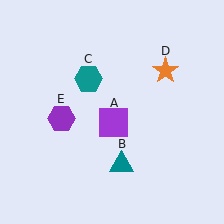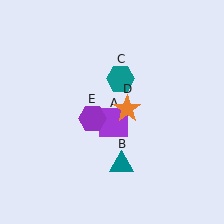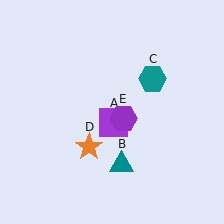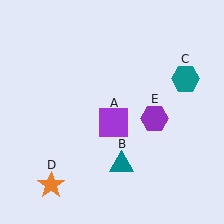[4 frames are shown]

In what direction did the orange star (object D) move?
The orange star (object D) moved down and to the left.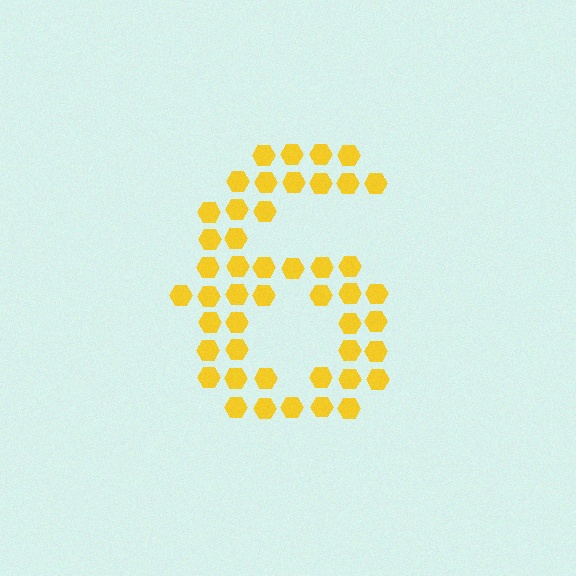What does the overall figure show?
The overall figure shows the digit 6.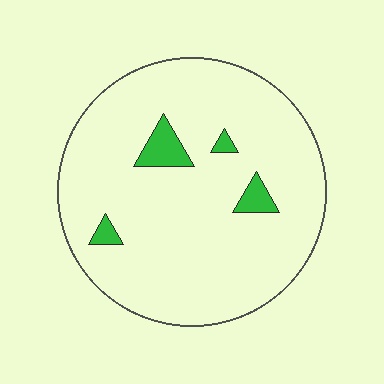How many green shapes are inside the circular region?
4.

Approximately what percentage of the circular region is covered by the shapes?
Approximately 5%.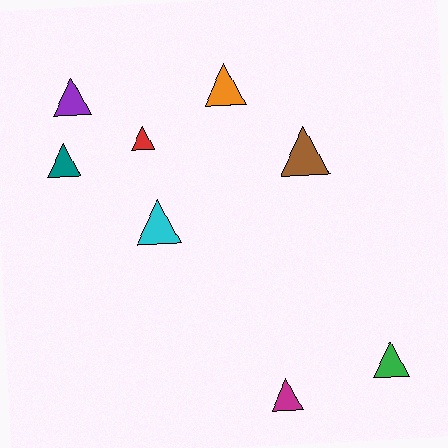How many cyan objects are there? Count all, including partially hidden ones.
There is 1 cyan object.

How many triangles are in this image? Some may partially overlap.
There are 8 triangles.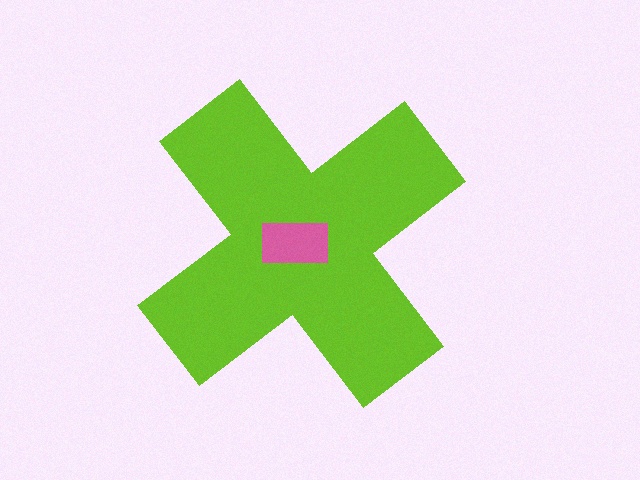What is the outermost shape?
The lime cross.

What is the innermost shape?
The pink rectangle.